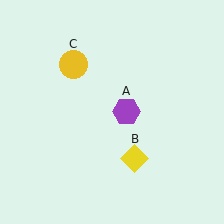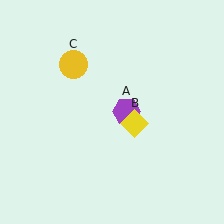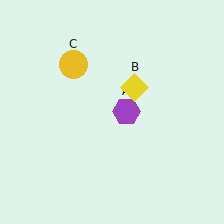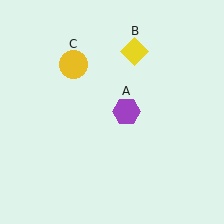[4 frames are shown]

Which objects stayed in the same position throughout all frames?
Purple hexagon (object A) and yellow circle (object C) remained stationary.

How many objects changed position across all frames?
1 object changed position: yellow diamond (object B).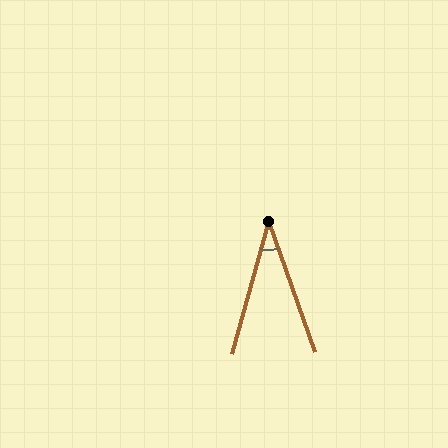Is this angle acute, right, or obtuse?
It is acute.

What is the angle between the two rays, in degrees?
Approximately 35 degrees.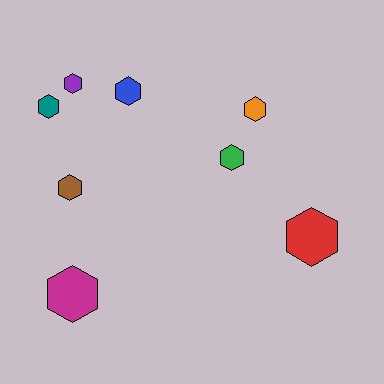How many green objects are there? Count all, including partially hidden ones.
There is 1 green object.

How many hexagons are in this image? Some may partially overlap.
There are 8 hexagons.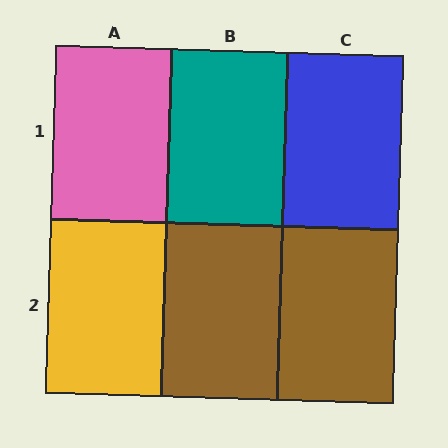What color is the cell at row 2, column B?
Brown.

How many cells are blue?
1 cell is blue.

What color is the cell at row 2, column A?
Yellow.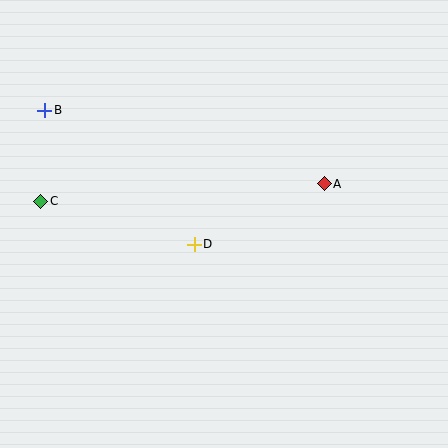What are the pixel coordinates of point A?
Point A is at (324, 184).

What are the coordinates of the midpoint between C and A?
The midpoint between C and A is at (183, 192).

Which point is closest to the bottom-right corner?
Point A is closest to the bottom-right corner.